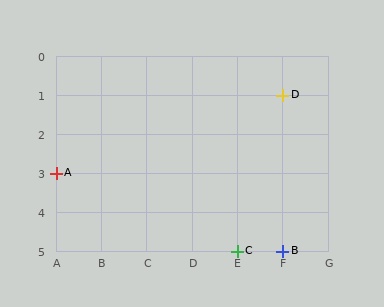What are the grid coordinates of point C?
Point C is at grid coordinates (E, 5).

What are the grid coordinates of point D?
Point D is at grid coordinates (F, 1).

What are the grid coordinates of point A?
Point A is at grid coordinates (A, 3).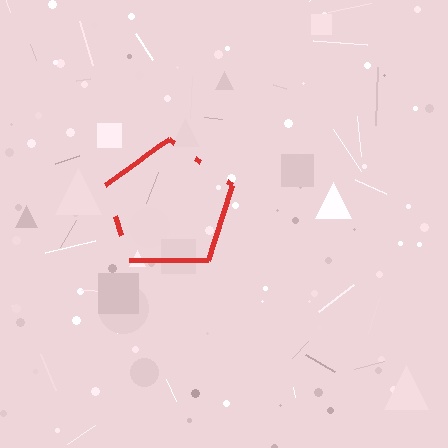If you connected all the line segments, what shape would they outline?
They would outline a pentagon.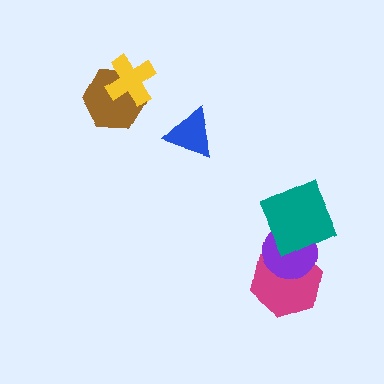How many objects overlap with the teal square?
1 object overlaps with the teal square.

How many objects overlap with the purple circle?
2 objects overlap with the purple circle.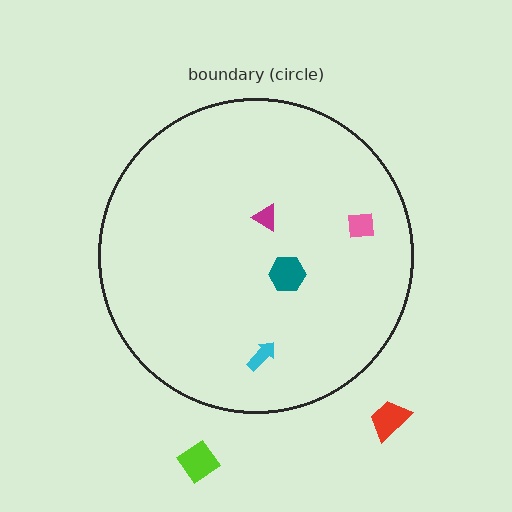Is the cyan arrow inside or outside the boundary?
Inside.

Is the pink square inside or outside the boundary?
Inside.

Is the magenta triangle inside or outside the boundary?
Inside.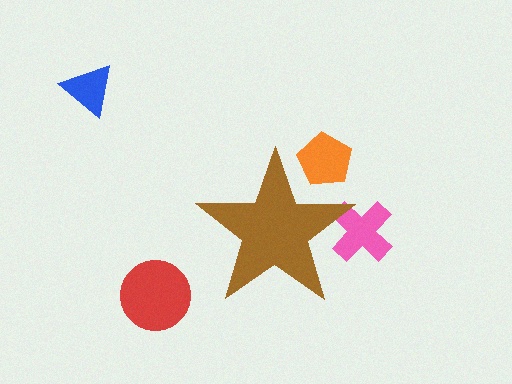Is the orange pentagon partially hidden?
Yes, the orange pentagon is partially hidden behind the brown star.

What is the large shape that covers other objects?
A brown star.